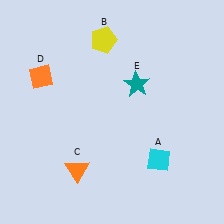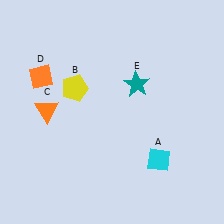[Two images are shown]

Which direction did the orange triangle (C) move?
The orange triangle (C) moved up.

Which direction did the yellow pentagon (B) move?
The yellow pentagon (B) moved down.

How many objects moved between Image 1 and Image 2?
2 objects moved between the two images.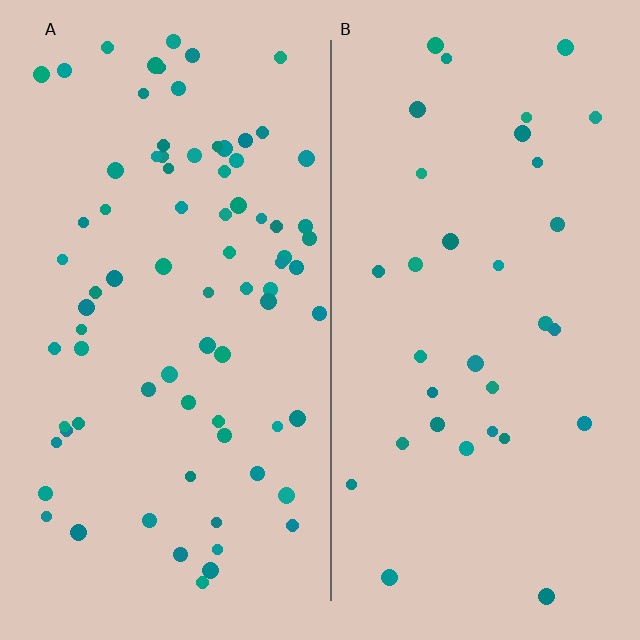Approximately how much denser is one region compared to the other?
Approximately 2.4× — region A over region B.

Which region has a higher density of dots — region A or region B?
A (the left).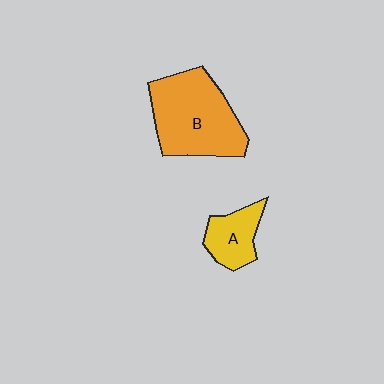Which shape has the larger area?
Shape B (orange).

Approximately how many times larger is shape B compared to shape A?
Approximately 2.3 times.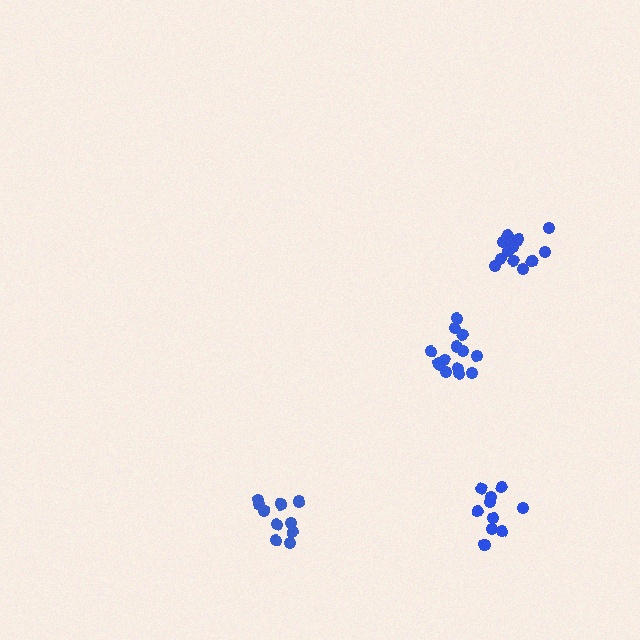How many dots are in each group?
Group 1: 15 dots, Group 2: 10 dots, Group 3: 14 dots, Group 4: 10 dots (49 total).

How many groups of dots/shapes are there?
There are 4 groups.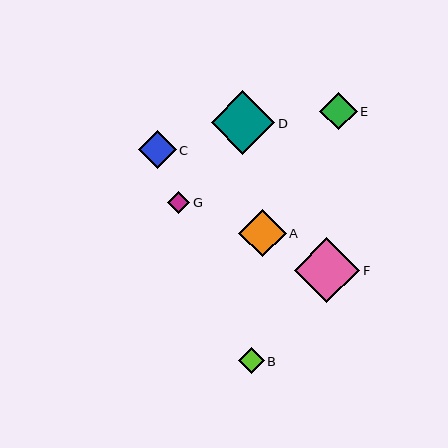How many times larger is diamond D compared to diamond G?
Diamond D is approximately 2.9 times the size of diamond G.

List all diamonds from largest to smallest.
From largest to smallest: F, D, A, C, E, B, G.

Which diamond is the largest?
Diamond F is the largest with a size of approximately 65 pixels.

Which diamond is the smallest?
Diamond G is the smallest with a size of approximately 22 pixels.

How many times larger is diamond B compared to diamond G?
Diamond B is approximately 1.2 times the size of diamond G.